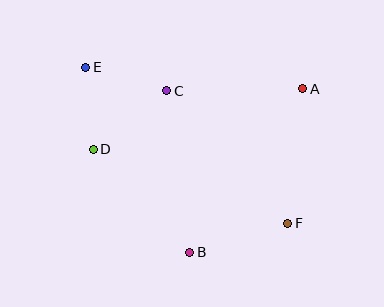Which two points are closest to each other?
Points D and E are closest to each other.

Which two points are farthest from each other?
Points E and F are farthest from each other.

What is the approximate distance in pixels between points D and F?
The distance between D and F is approximately 208 pixels.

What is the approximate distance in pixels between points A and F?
The distance between A and F is approximately 136 pixels.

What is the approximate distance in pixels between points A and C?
The distance between A and C is approximately 136 pixels.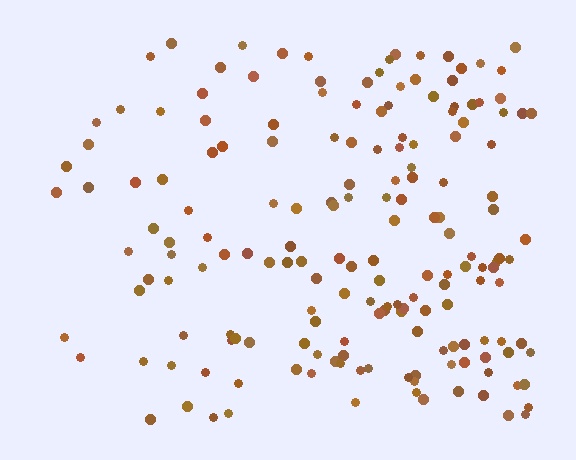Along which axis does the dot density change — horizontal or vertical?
Horizontal.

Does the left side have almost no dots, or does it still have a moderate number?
Still a moderate number, just noticeably fewer than the right.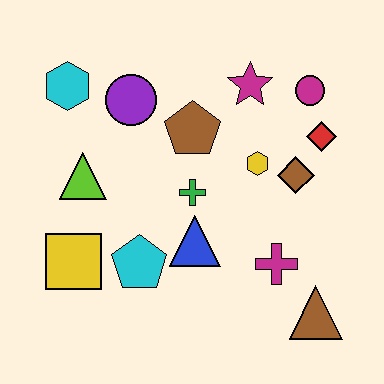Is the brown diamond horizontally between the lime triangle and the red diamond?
Yes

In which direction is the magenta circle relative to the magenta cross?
The magenta circle is above the magenta cross.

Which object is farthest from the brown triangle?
The cyan hexagon is farthest from the brown triangle.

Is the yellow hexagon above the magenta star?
No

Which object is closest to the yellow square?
The cyan pentagon is closest to the yellow square.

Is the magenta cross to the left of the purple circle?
No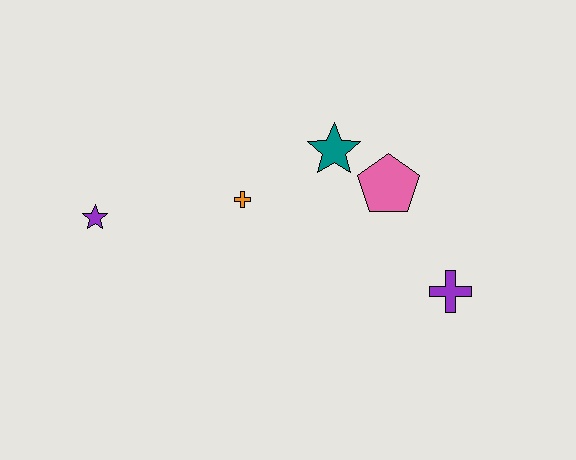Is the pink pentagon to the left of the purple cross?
Yes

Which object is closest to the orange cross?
The teal star is closest to the orange cross.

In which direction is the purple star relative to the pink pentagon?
The purple star is to the left of the pink pentagon.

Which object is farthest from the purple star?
The purple cross is farthest from the purple star.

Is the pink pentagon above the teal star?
No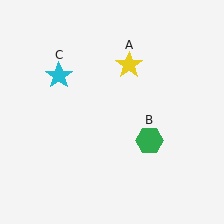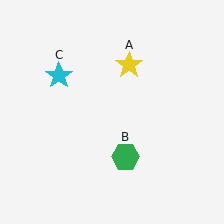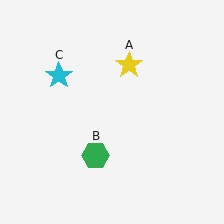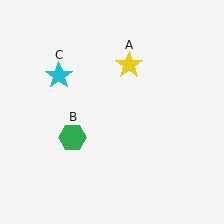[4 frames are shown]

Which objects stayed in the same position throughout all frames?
Yellow star (object A) and cyan star (object C) remained stationary.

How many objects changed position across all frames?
1 object changed position: green hexagon (object B).